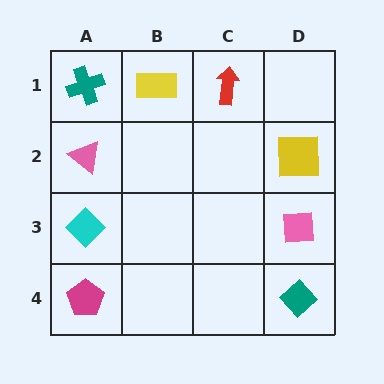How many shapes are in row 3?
2 shapes.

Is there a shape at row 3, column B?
No, that cell is empty.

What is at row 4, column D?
A teal diamond.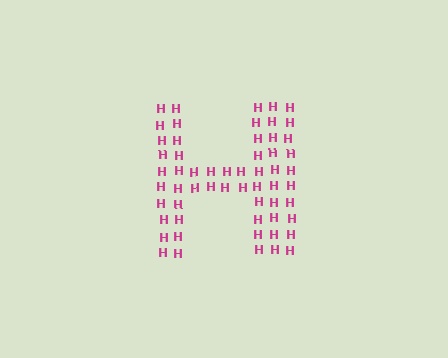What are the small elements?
The small elements are letter H's.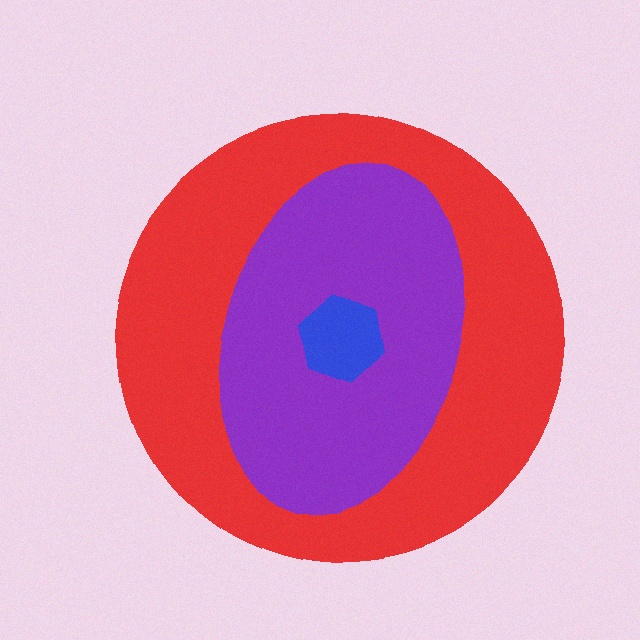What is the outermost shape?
The red circle.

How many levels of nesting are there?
3.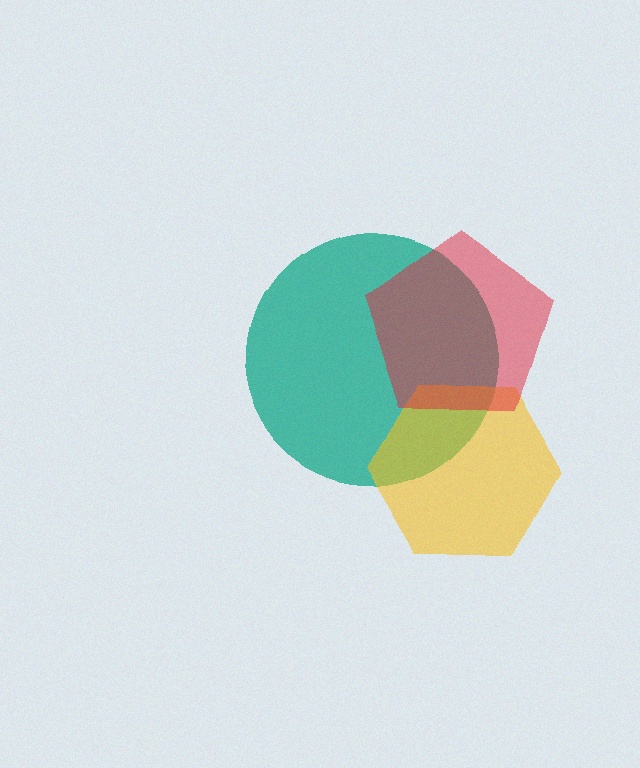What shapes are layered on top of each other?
The layered shapes are: a teal circle, a yellow hexagon, a red pentagon.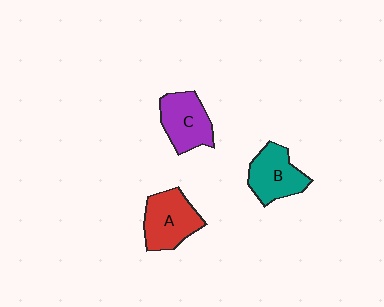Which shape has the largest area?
Shape A (red).